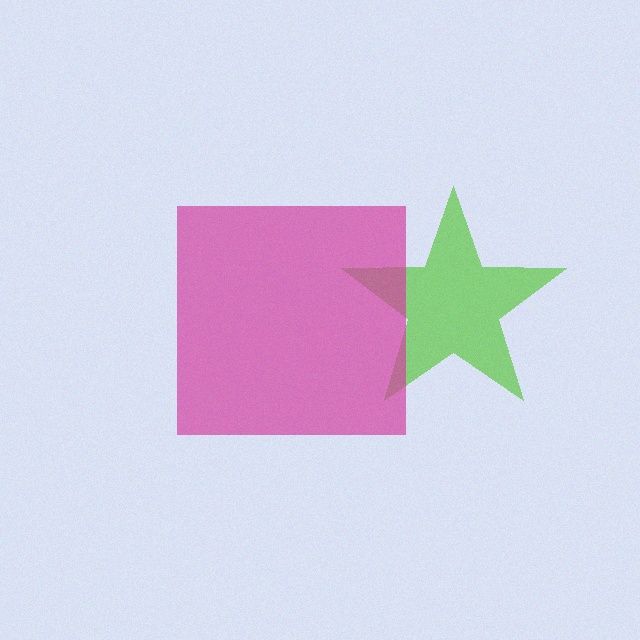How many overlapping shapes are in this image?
There are 2 overlapping shapes in the image.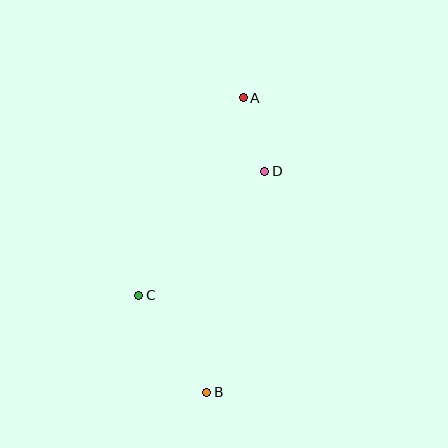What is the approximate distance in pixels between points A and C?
The distance between A and C is approximately 224 pixels.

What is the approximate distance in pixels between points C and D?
The distance between C and D is approximately 177 pixels.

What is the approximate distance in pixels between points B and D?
The distance between B and D is approximately 228 pixels.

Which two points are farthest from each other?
Points A and B are farthest from each other.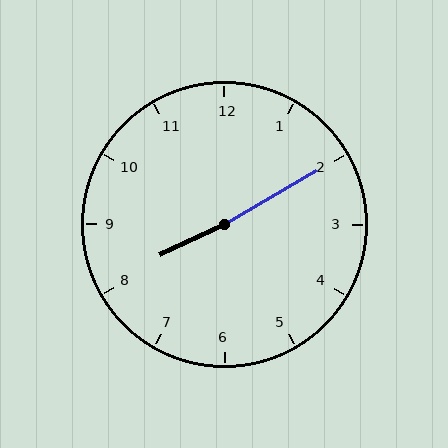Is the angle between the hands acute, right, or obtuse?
It is obtuse.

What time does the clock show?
8:10.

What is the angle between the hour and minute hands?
Approximately 175 degrees.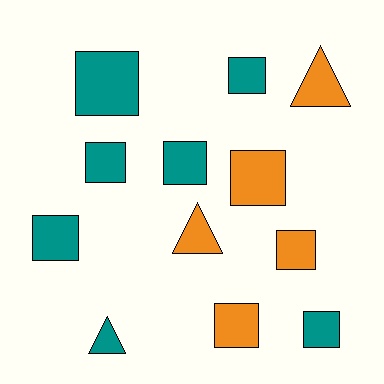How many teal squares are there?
There are 6 teal squares.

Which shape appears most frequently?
Square, with 9 objects.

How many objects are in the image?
There are 12 objects.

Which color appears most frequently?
Teal, with 7 objects.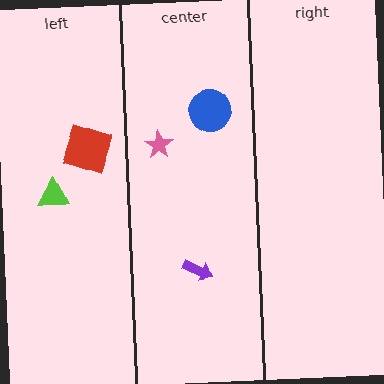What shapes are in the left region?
The lime triangle, the red square.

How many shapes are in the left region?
2.